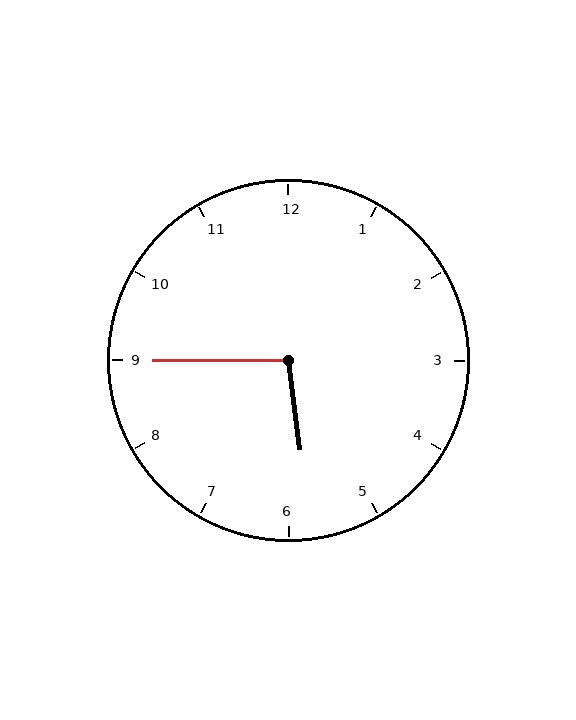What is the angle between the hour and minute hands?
Approximately 98 degrees.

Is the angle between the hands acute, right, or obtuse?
It is obtuse.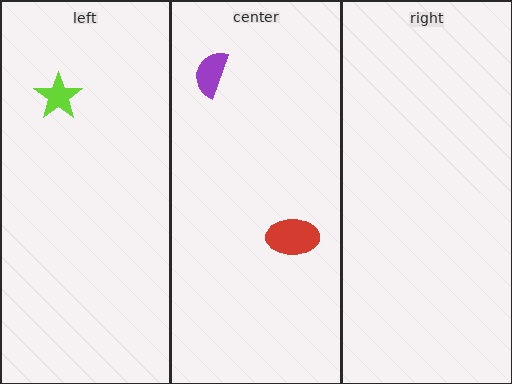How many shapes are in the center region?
2.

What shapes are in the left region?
The lime star.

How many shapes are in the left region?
1.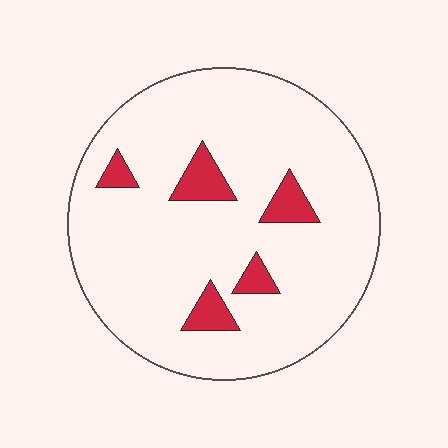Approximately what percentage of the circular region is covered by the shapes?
Approximately 10%.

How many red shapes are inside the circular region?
5.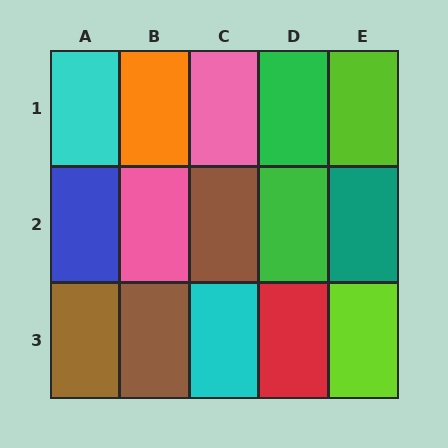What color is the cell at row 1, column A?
Cyan.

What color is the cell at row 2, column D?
Green.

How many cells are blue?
1 cell is blue.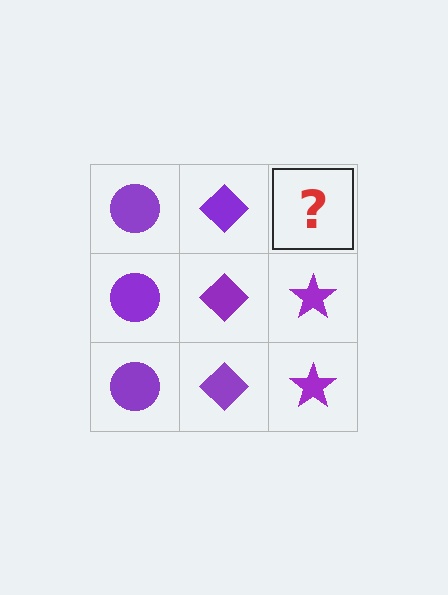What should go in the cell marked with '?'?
The missing cell should contain a purple star.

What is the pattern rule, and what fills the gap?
The rule is that each column has a consistent shape. The gap should be filled with a purple star.